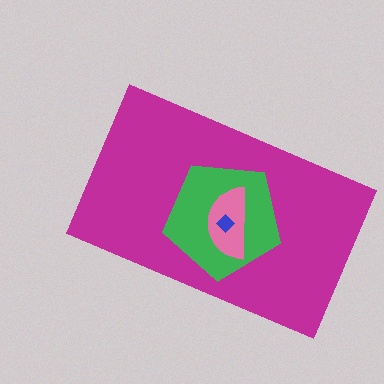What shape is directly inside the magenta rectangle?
The green pentagon.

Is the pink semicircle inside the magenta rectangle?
Yes.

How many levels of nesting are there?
4.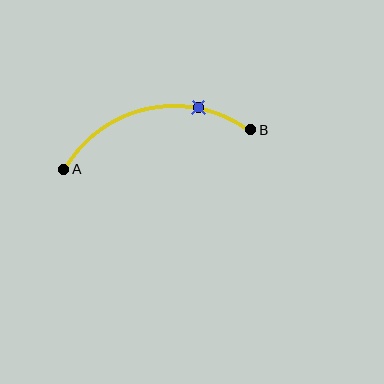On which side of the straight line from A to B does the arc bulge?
The arc bulges above the straight line connecting A and B.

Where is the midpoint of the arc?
The arc midpoint is the point on the curve farthest from the straight line joining A and B. It sits above that line.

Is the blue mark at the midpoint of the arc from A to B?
No. The blue mark lies on the arc but is closer to endpoint B. The arc midpoint would be at the point on the curve equidistant along the arc from both A and B.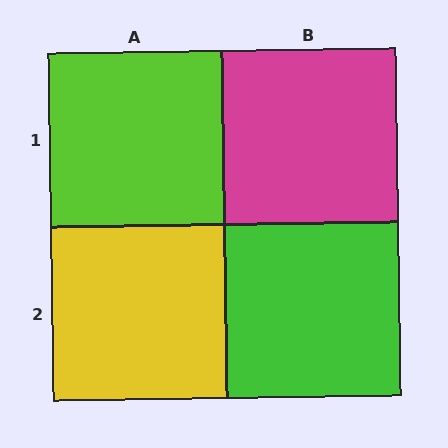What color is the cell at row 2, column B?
Green.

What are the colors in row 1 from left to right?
Lime, magenta.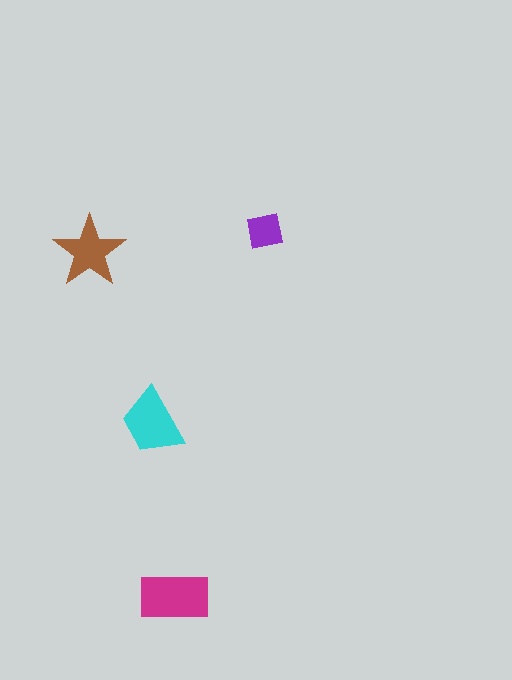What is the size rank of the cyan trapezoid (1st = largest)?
2nd.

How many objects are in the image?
There are 4 objects in the image.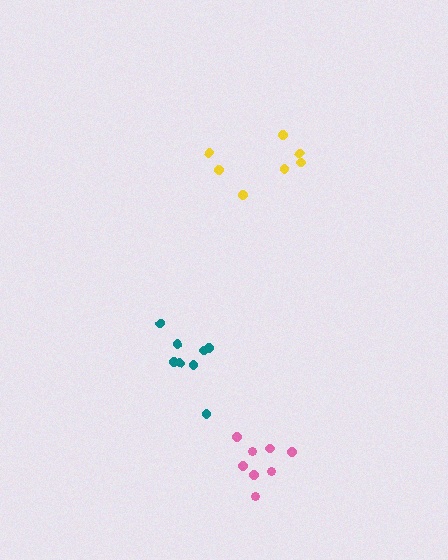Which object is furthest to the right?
The yellow cluster is rightmost.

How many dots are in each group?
Group 1: 8 dots, Group 2: 8 dots, Group 3: 7 dots (23 total).